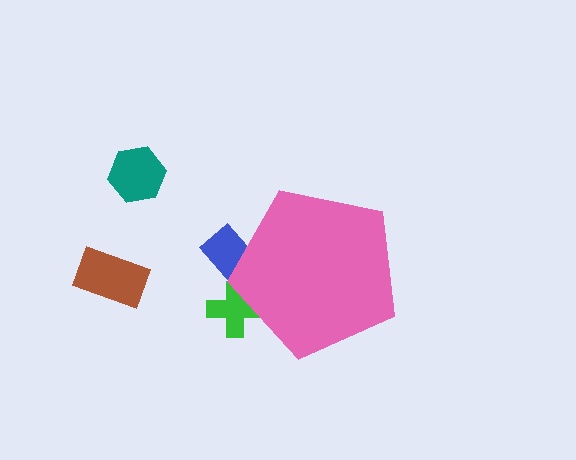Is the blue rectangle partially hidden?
Yes, the blue rectangle is partially hidden behind the pink pentagon.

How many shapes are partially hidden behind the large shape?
2 shapes are partially hidden.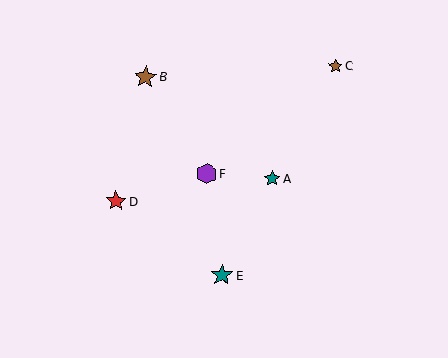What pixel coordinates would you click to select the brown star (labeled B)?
Click at (145, 77) to select the brown star B.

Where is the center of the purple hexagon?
The center of the purple hexagon is at (207, 173).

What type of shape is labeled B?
Shape B is a brown star.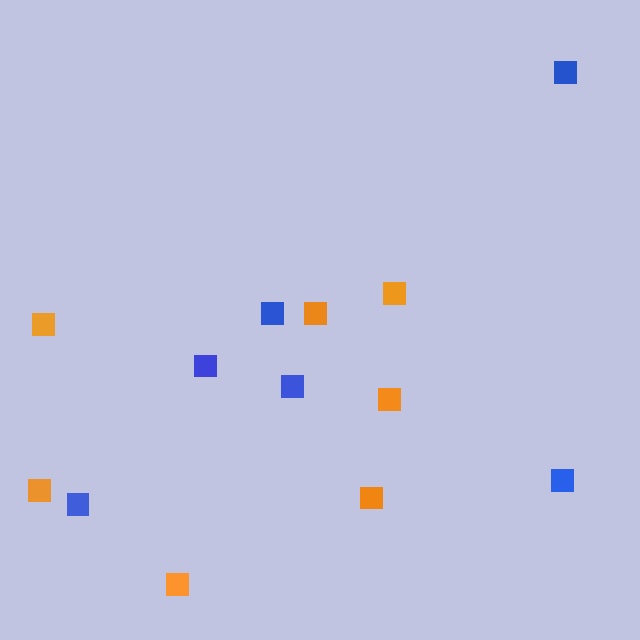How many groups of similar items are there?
There are 2 groups: one group of blue squares (6) and one group of orange squares (7).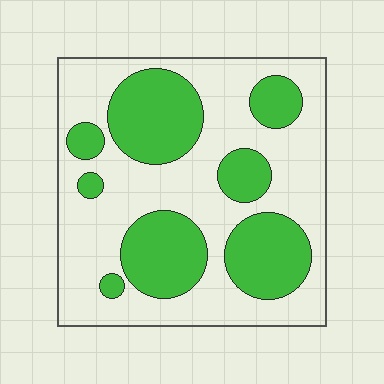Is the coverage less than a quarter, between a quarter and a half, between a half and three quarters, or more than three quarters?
Between a quarter and a half.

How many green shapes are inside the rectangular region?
8.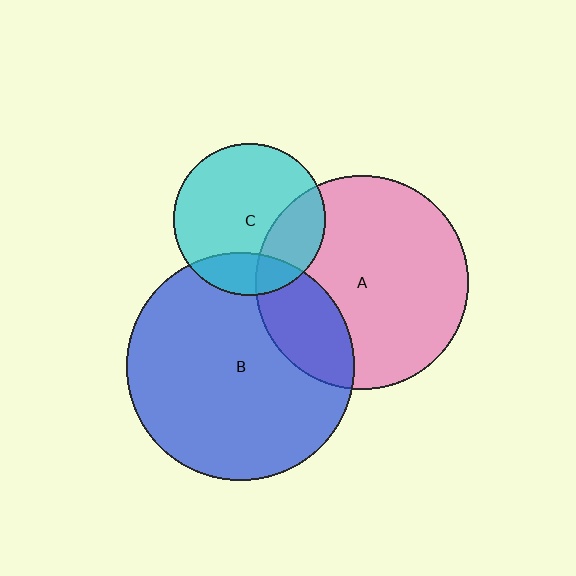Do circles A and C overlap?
Yes.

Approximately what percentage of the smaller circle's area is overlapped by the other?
Approximately 25%.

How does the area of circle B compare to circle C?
Approximately 2.3 times.